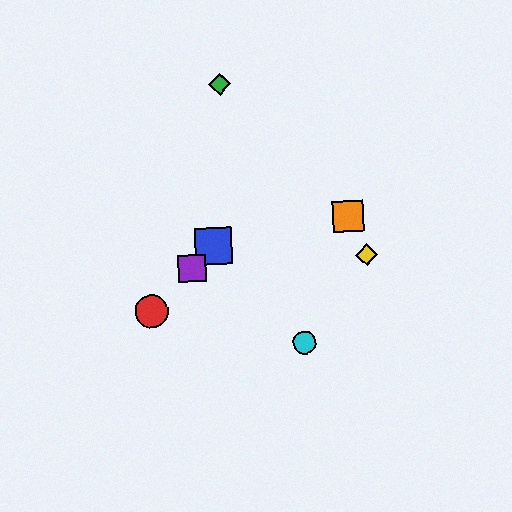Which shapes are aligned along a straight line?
The red circle, the blue square, the purple square are aligned along a straight line.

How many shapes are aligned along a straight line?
3 shapes (the red circle, the blue square, the purple square) are aligned along a straight line.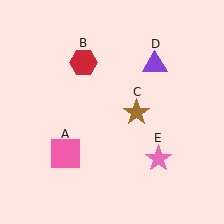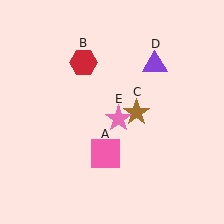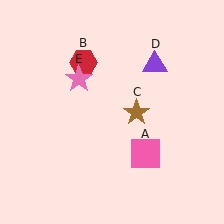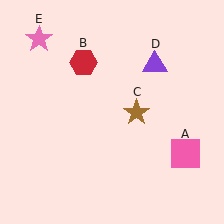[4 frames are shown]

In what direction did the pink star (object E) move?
The pink star (object E) moved up and to the left.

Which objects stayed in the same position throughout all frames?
Red hexagon (object B) and brown star (object C) and purple triangle (object D) remained stationary.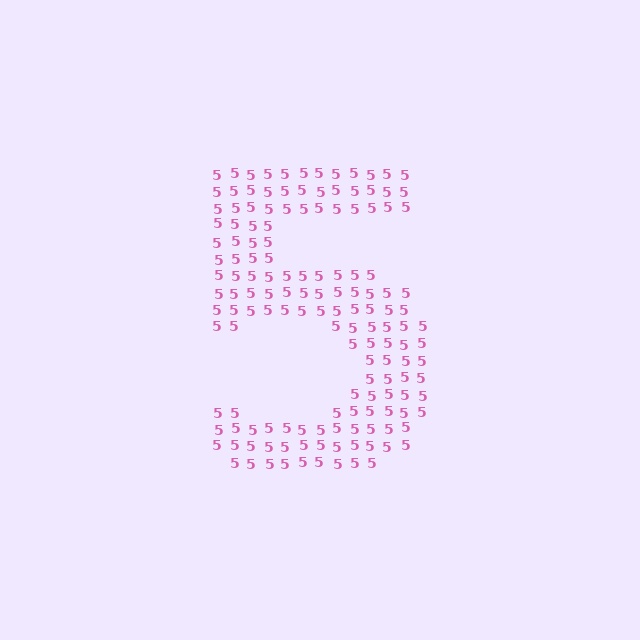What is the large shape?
The large shape is the digit 5.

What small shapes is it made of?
It is made of small digit 5's.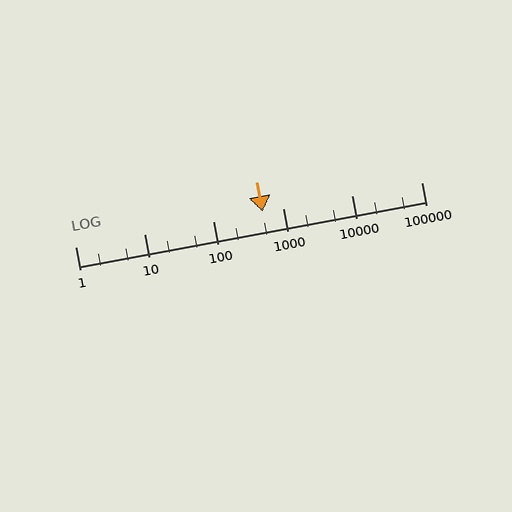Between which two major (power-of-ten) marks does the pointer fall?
The pointer is between 100 and 1000.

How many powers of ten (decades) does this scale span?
The scale spans 5 decades, from 1 to 100000.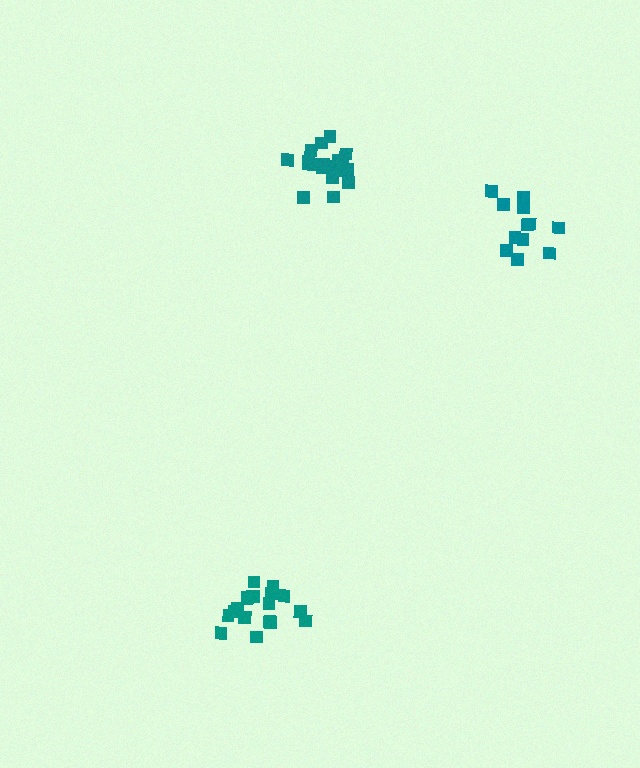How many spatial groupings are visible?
There are 3 spatial groupings.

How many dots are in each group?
Group 1: 19 dots, Group 2: 13 dots, Group 3: 19 dots (51 total).